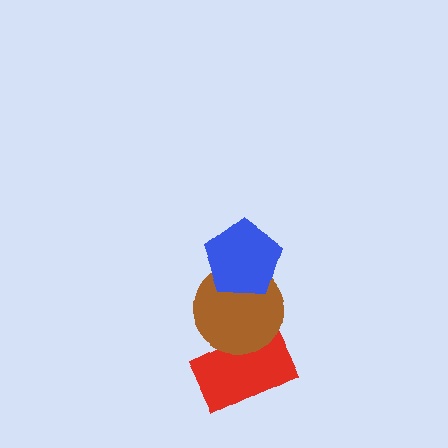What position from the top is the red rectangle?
The red rectangle is 3rd from the top.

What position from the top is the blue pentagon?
The blue pentagon is 1st from the top.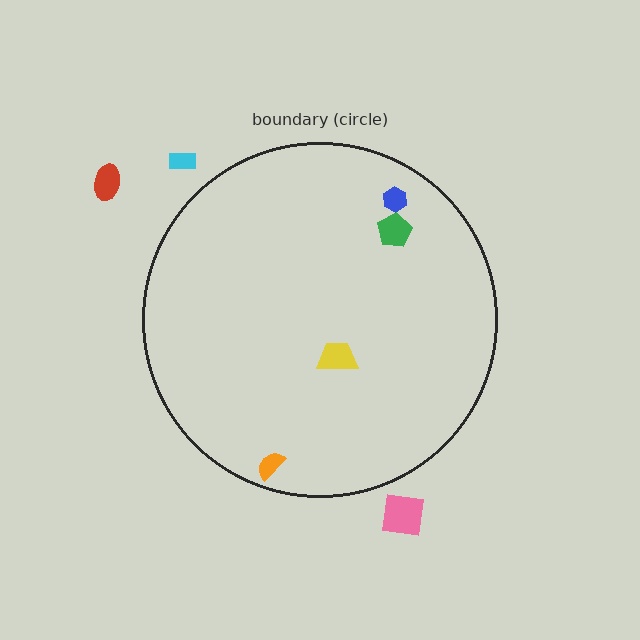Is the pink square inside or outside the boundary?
Outside.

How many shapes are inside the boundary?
4 inside, 3 outside.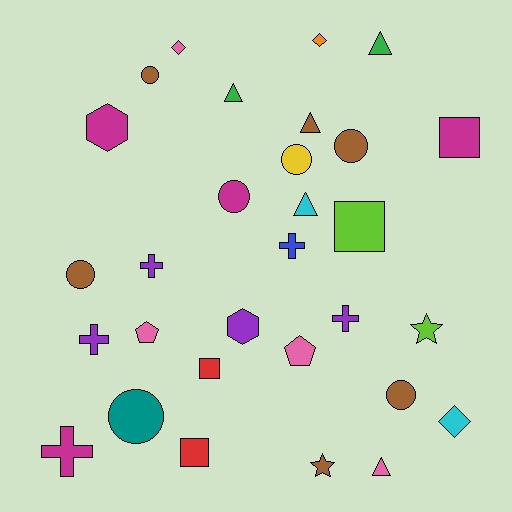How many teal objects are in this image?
There is 1 teal object.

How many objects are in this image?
There are 30 objects.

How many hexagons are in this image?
There are 2 hexagons.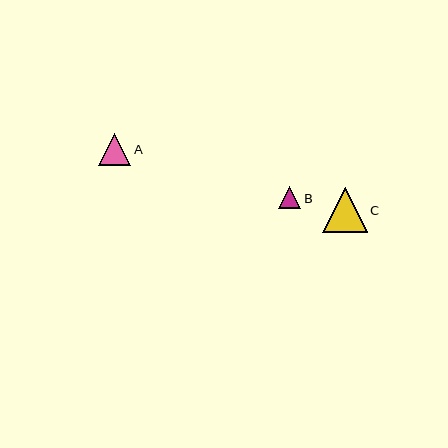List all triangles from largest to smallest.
From largest to smallest: C, A, B.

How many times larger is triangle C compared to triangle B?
Triangle C is approximately 2.0 times the size of triangle B.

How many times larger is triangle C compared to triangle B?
Triangle C is approximately 2.0 times the size of triangle B.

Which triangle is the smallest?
Triangle B is the smallest with a size of approximately 22 pixels.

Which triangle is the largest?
Triangle C is the largest with a size of approximately 44 pixels.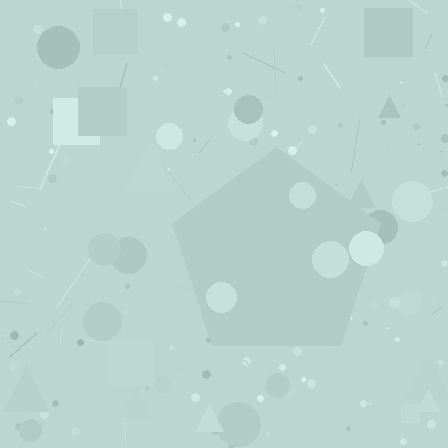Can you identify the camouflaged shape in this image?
The camouflaged shape is a pentagon.